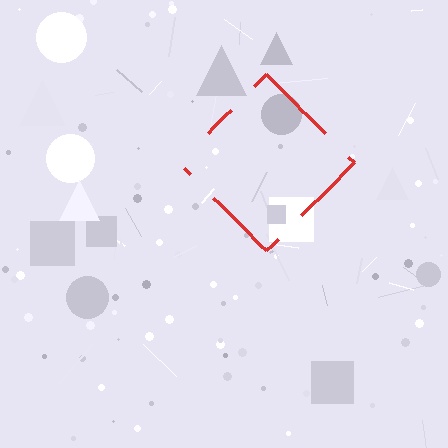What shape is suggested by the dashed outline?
The dashed outline suggests a diamond.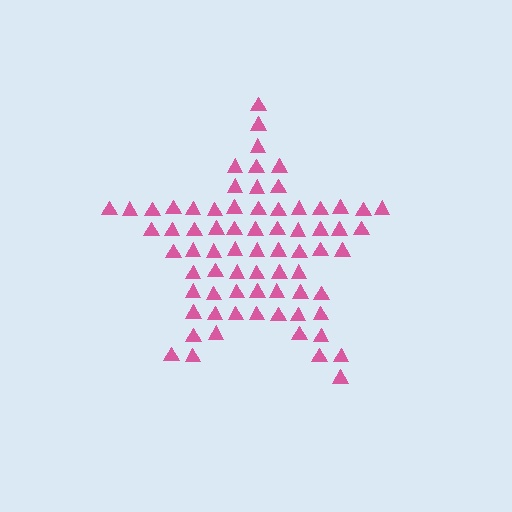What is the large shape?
The large shape is a star.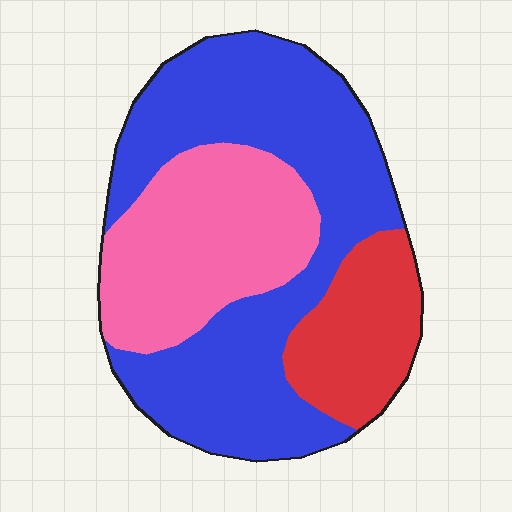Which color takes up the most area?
Blue, at roughly 55%.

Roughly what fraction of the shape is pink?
Pink covers around 30% of the shape.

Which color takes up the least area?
Red, at roughly 15%.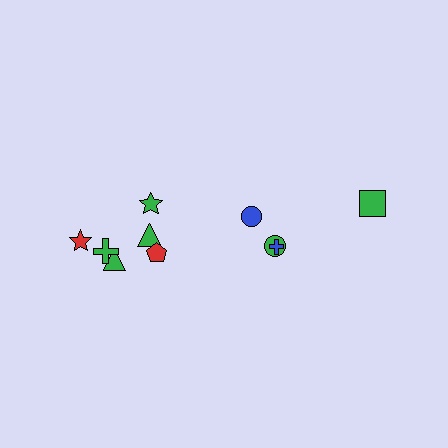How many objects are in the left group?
There are 6 objects.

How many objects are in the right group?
There are 4 objects.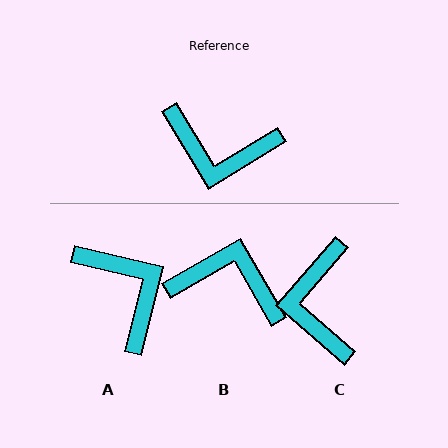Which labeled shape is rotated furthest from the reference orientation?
B, about 179 degrees away.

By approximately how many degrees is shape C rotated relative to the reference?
Approximately 72 degrees clockwise.